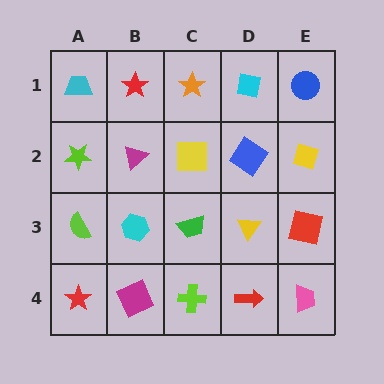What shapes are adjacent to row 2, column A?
A cyan trapezoid (row 1, column A), a lime semicircle (row 3, column A), a magenta triangle (row 2, column B).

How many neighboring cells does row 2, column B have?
4.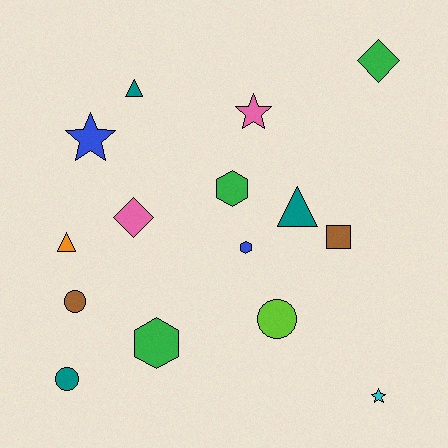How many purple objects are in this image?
There are no purple objects.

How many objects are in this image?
There are 15 objects.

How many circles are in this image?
There are 3 circles.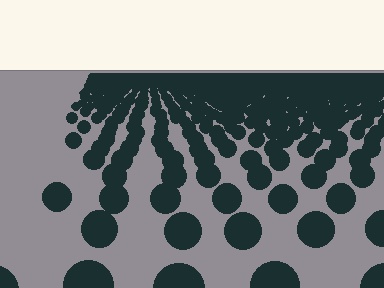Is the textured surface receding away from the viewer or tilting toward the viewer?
The surface is receding away from the viewer. Texture elements get smaller and denser toward the top.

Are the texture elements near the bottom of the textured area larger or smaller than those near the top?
Larger. Near the bottom, elements are closer to the viewer and appear at a bigger on-screen size.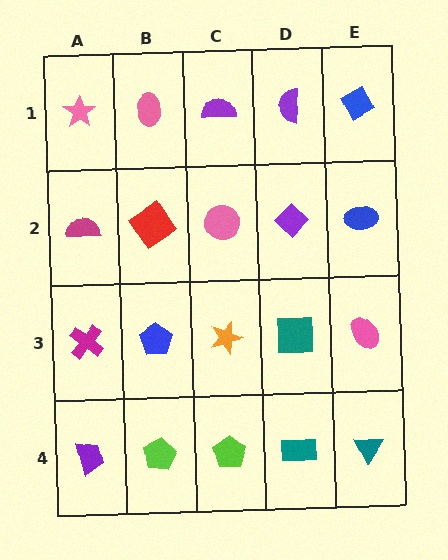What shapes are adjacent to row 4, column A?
A magenta cross (row 3, column A), a lime pentagon (row 4, column B).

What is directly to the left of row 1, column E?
A purple semicircle.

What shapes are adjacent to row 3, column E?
A blue ellipse (row 2, column E), a teal triangle (row 4, column E), a teal square (row 3, column D).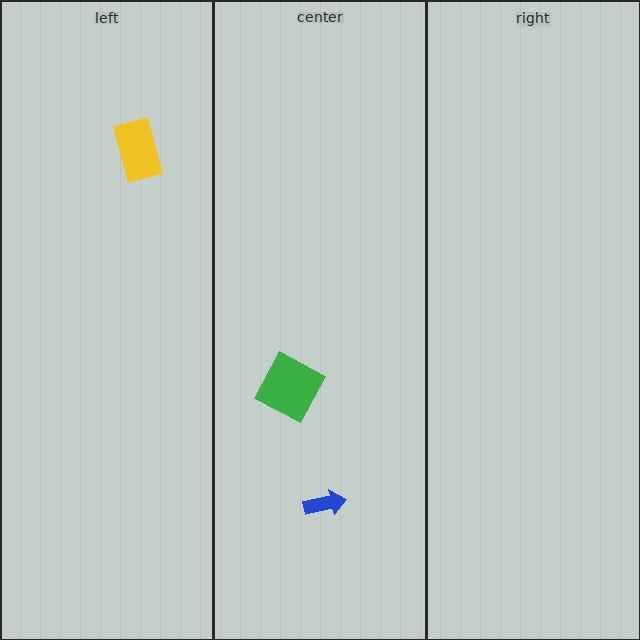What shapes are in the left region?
The yellow rectangle.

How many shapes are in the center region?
2.